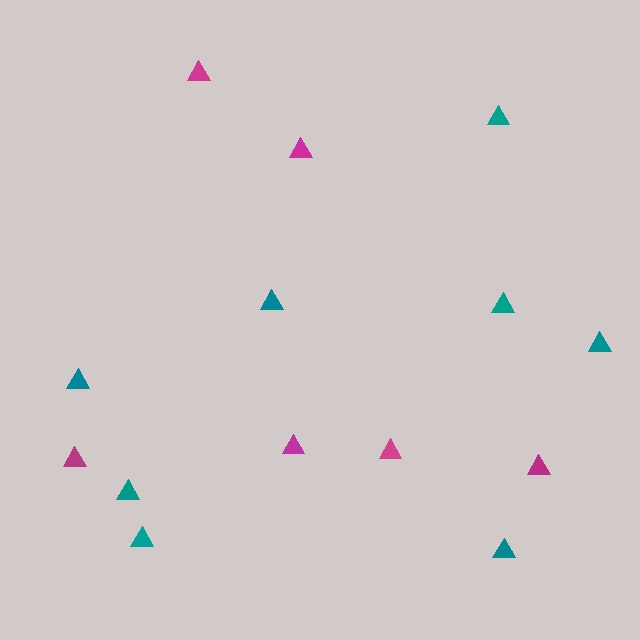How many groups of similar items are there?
There are 2 groups: one group of magenta triangles (6) and one group of teal triangles (8).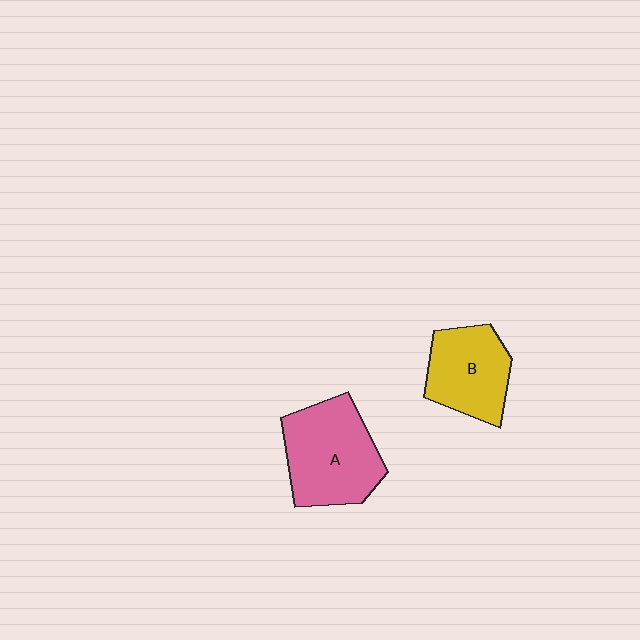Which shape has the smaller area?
Shape B (yellow).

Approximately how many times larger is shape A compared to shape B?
Approximately 1.3 times.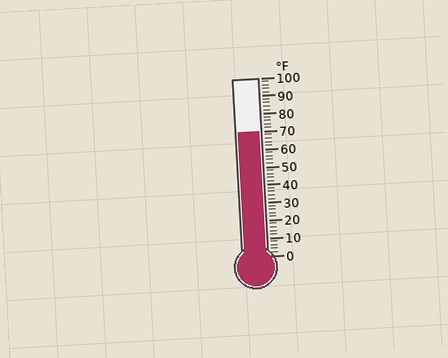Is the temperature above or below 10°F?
The temperature is above 10°F.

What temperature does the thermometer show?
The thermometer shows approximately 70°F.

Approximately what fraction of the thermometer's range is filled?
The thermometer is filled to approximately 70% of its range.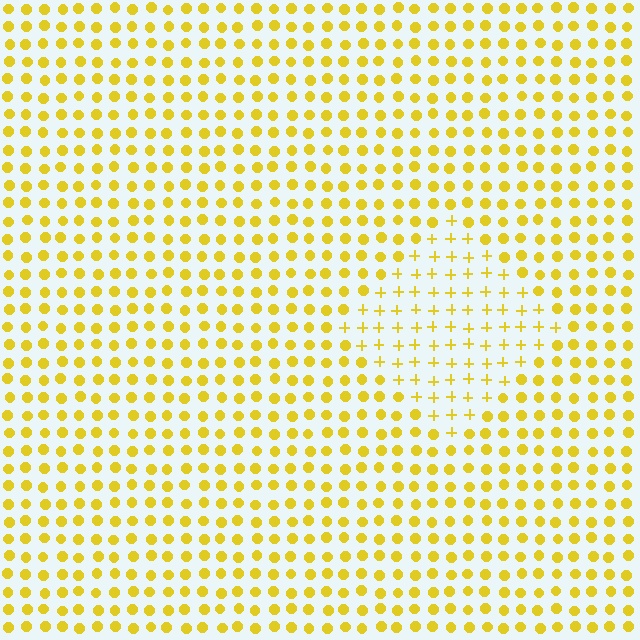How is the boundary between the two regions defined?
The boundary is defined by a change in element shape: plus signs inside vs. circles outside. All elements share the same color and spacing.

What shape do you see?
I see a diamond.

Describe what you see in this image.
The image is filled with small yellow elements arranged in a uniform grid. A diamond-shaped region contains plus signs, while the surrounding area contains circles. The boundary is defined purely by the change in element shape.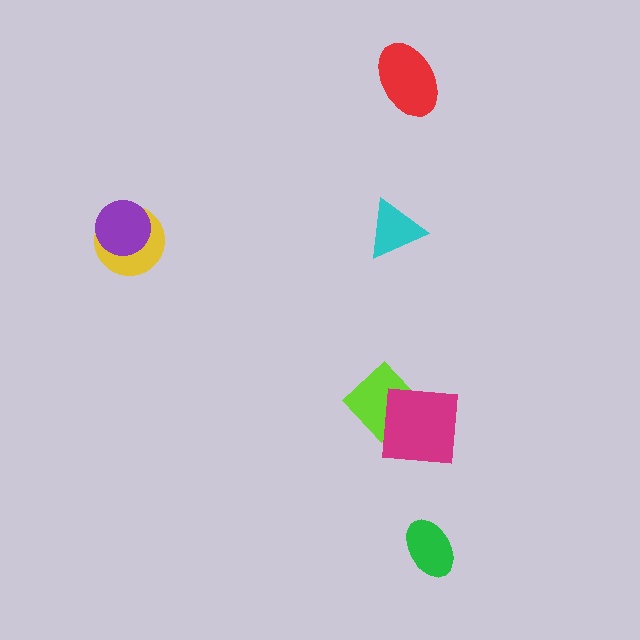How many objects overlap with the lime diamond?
1 object overlaps with the lime diamond.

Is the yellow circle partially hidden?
Yes, it is partially covered by another shape.